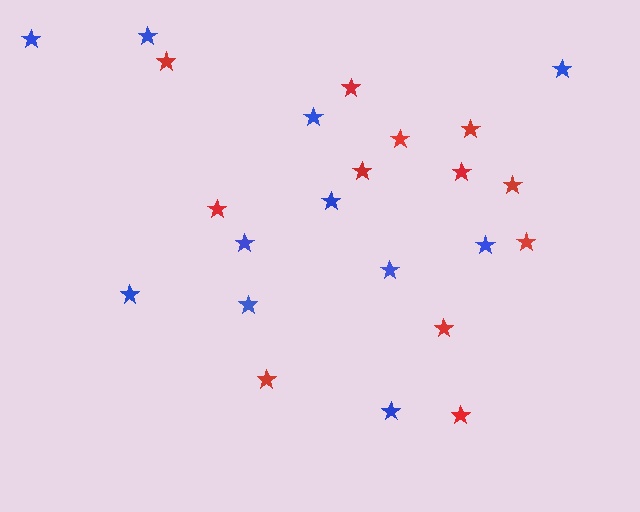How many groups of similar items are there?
There are 2 groups: one group of blue stars (11) and one group of red stars (12).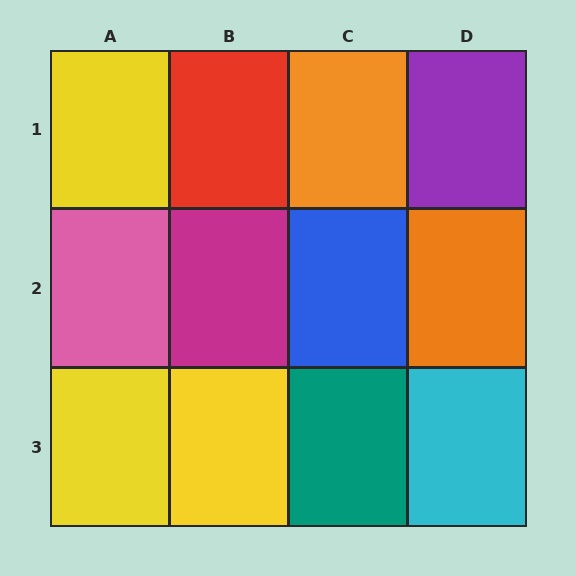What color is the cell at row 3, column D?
Cyan.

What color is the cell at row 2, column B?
Magenta.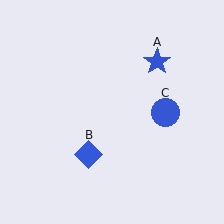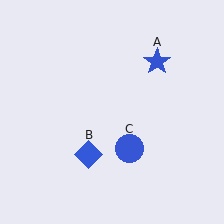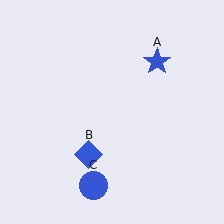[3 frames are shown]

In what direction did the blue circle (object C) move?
The blue circle (object C) moved down and to the left.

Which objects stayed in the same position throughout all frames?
Blue star (object A) and blue diamond (object B) remained stationary.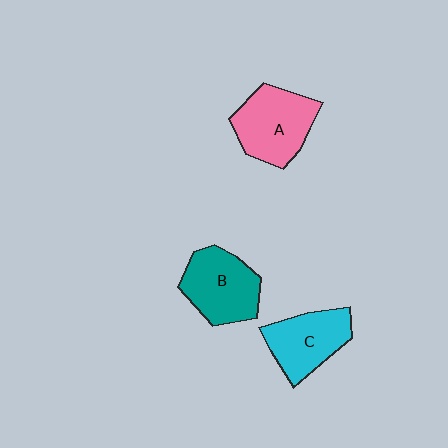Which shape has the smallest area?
Shape C (cyan).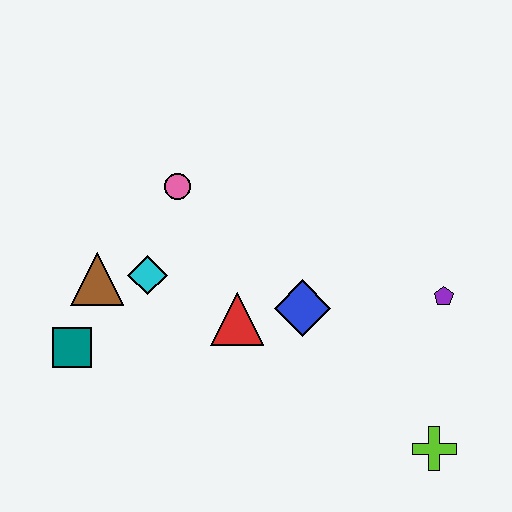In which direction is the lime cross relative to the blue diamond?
The lime cross is below the blue diamond.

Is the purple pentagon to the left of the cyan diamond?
No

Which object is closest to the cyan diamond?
The brown triangle is closest to the cyan diamond.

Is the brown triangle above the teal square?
Yes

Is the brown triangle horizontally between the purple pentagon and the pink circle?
No